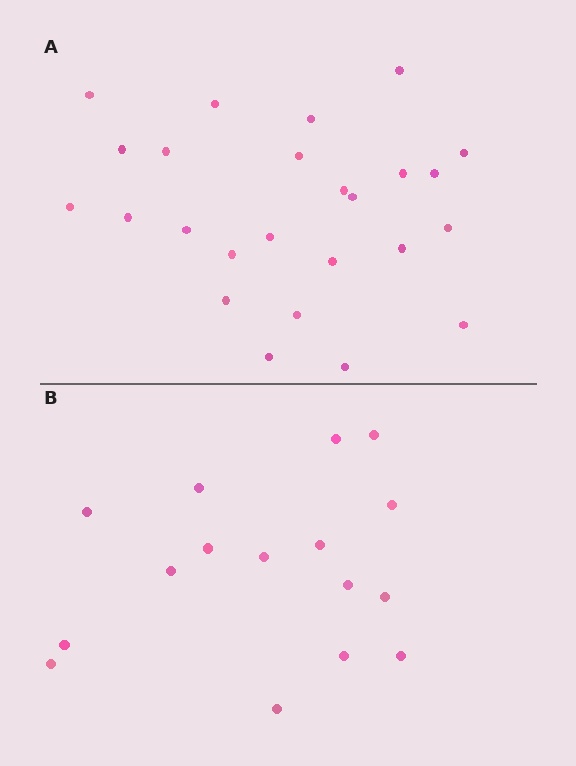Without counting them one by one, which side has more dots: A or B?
Region A (the top region) has more dots.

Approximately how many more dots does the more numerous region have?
Region A has roughly 8 or so more dots than region B.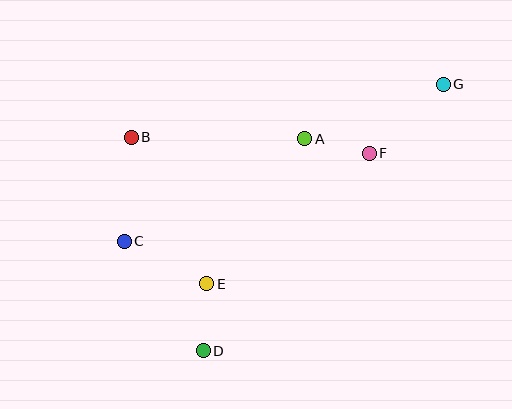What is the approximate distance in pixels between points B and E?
The distance between B and E is approximately 165 pixels.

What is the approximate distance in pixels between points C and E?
The distance between C and E is approximately 93 pixels.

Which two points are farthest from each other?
Points D and G are farthest from each other.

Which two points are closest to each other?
Points A and F are closest to each other.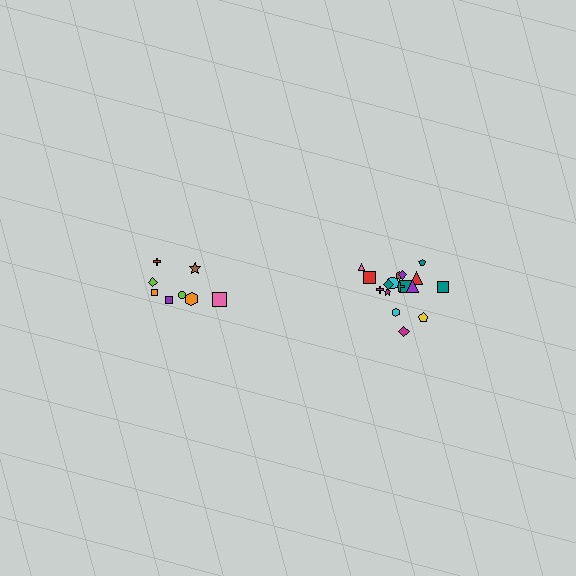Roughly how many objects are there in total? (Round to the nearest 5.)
Roughly 25 objects in total.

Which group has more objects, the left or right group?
The right group.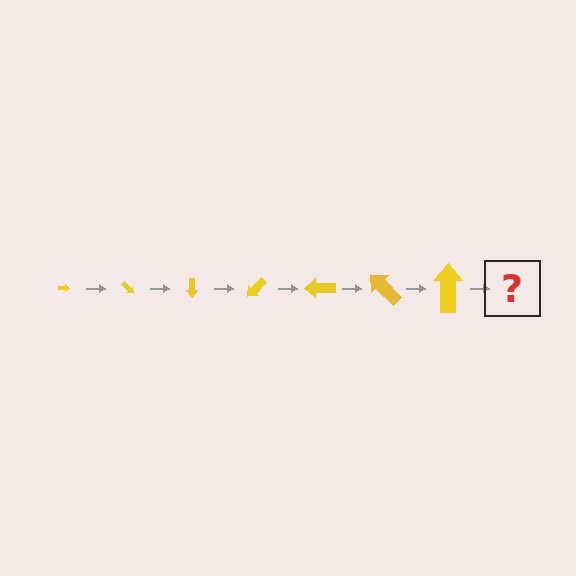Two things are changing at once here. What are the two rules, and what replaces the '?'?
The two rules are that the arrow grows larger each step and it rotates 45 degrees each step. The '?' should be an arrow, larger than the previous one and rotated 315 degrees from the start.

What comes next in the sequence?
The next element should be an arrow, larger than the previous one and rotated 315 degrees from the start.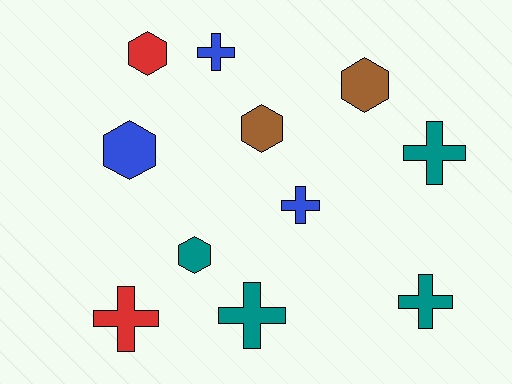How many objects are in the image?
There are 11 objects.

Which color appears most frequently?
Teal, with 4 objects.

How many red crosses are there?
There is 1 red cross.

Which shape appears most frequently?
Cross, with 6 objects.